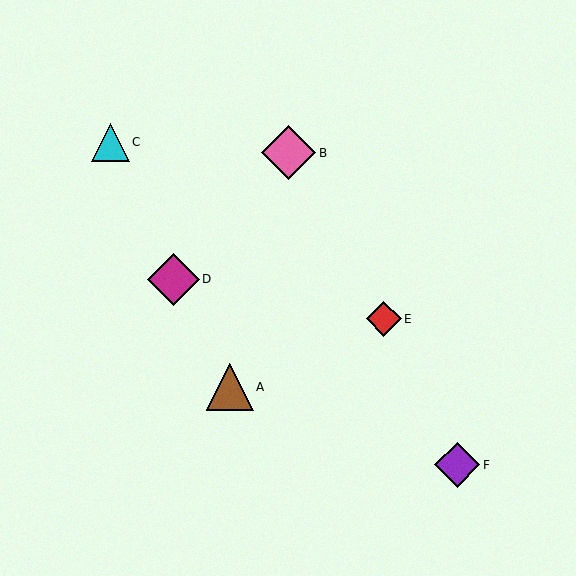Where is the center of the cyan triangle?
The center of the cyan triangle is at (110, 142).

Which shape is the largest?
The pink diamond (labeled B) is the largest.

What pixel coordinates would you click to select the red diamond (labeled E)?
Click at (384, 319) to select the red diamond E.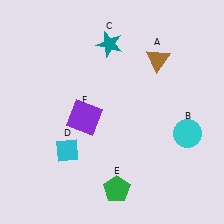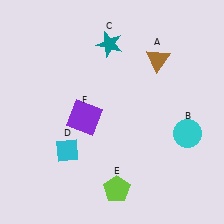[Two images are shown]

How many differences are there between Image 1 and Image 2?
There is 1 difference between the two images.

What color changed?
The pentagon (E) changed from green in Image 1 to lime in Image 2.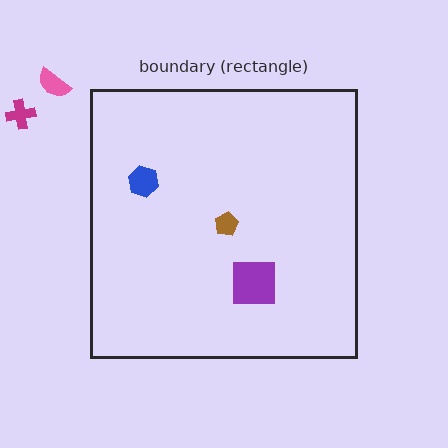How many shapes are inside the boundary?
3 inside, 2 outside.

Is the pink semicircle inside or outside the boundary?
Outside.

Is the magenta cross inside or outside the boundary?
Outside.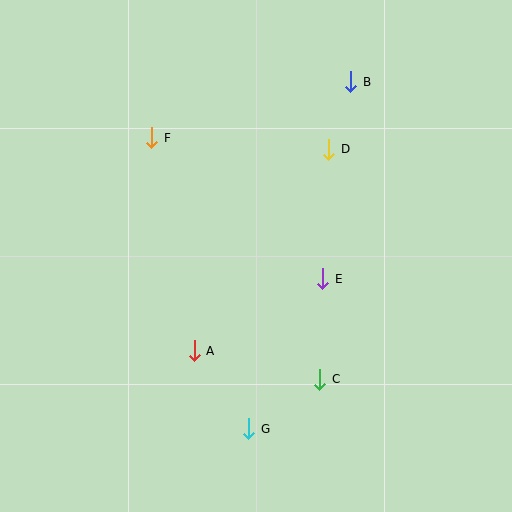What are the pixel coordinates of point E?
Point E is at (323, 279).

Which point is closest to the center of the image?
Point E at (323, 279) is closest to the center.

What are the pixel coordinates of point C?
Point C is at (320, 379).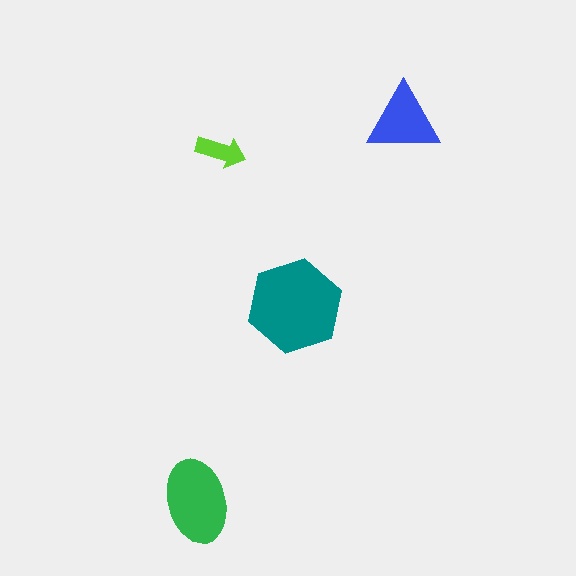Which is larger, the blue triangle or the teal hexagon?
The teal hexagon.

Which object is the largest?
The teal hexagon.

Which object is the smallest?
The lime arrow.